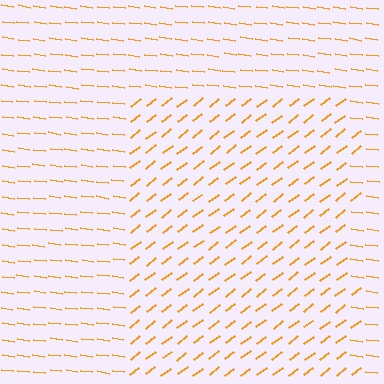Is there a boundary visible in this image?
Yes, there is a texture boundary formed by a change in line orientation.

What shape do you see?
I see a rectangle.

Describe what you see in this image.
The image is filled with small orange line segments. A rectangle region in the image has lines oriented differently from the surrounding lines, creating a visible texture boundary.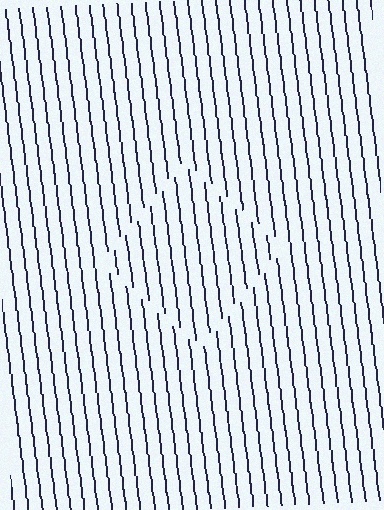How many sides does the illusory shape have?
4 sides — the line-ends trace a square.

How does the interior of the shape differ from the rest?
The interior of the shape contains the same grating, shifted by half a period — the contour is defined by the phase discontinuity where line-ends from the inner and outer gratings abut.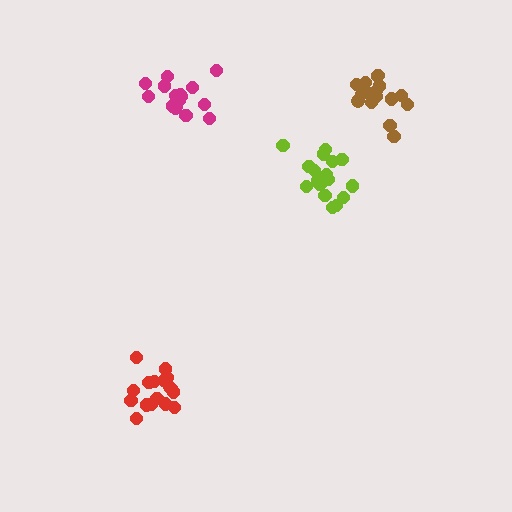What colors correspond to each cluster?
The clusters are colored: magenta, lime, brown, red.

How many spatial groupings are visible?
There are 4 spatial groupings.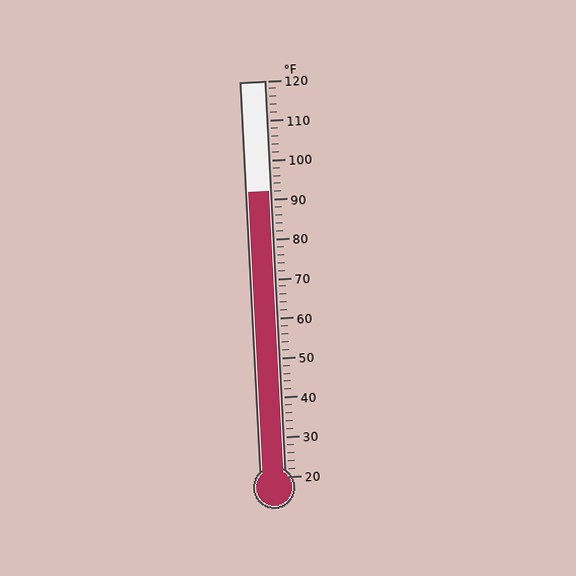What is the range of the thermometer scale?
The thermometer scale ranges from 20°F to 120°F.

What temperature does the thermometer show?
The thermometer shows approximately 92°F.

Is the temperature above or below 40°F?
The temperature is above 40°F.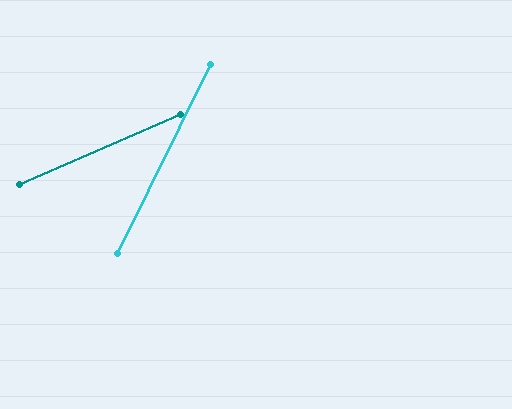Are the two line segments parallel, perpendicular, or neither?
Neither parallel nor perpendicular — they differ by about 40°.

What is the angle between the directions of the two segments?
Approximately 40 degrees.